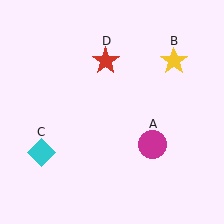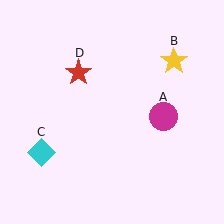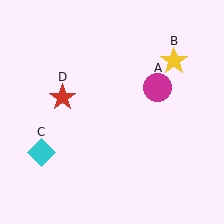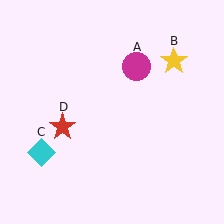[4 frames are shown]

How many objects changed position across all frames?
2 objects changed position: magenta circle (object A), red star (object D).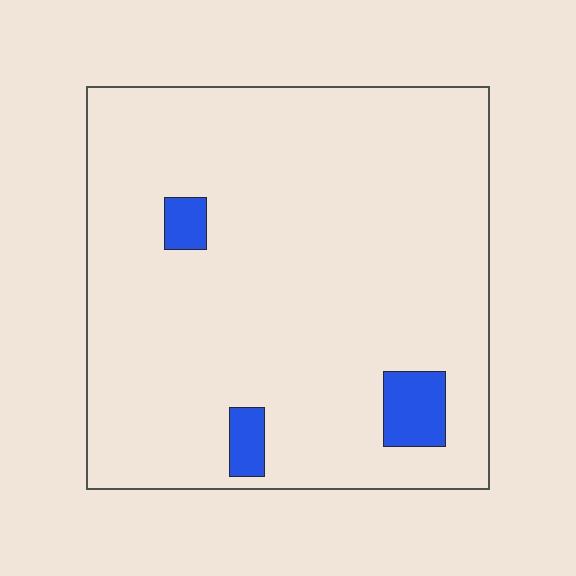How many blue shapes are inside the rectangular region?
3.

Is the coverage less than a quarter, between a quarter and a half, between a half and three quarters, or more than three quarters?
Less than a quarter.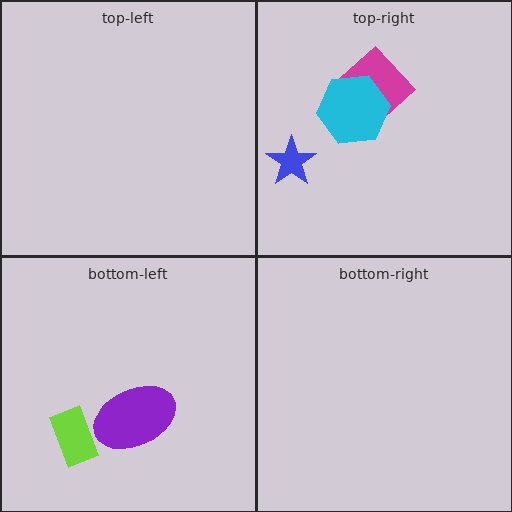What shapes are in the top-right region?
The magenta diamond, the cyan hexagon, the blue star.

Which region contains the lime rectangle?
The bottom-left region.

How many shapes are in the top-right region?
3.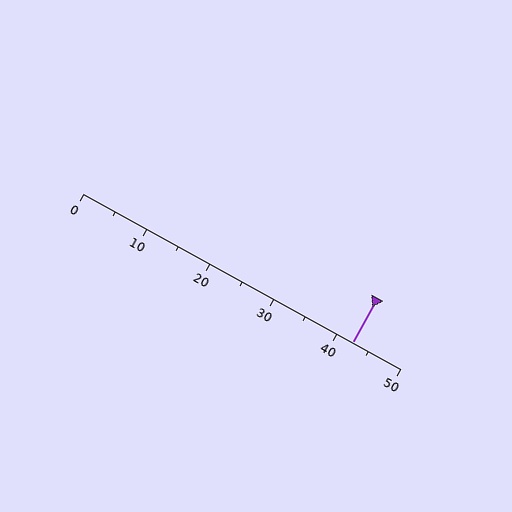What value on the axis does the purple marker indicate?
The marker indicates approximately 42.5.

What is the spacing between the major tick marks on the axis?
The major ticks are spaced 10 apart.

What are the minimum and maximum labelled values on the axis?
The axis runs from 0 to 50.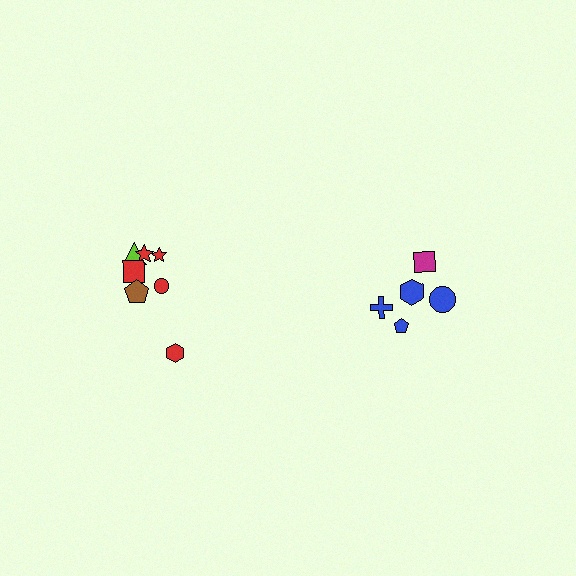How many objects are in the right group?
There are 5 objects.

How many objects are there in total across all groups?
There are 12 objects.